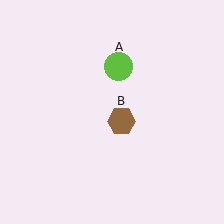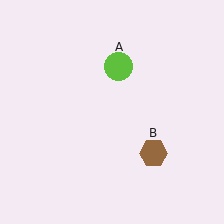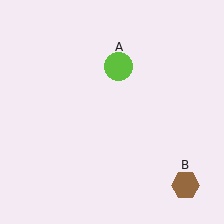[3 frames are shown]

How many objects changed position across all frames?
1 object changed position: brown hexagon (object B).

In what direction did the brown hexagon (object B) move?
The brown hexagon (object B) moved down and to the right.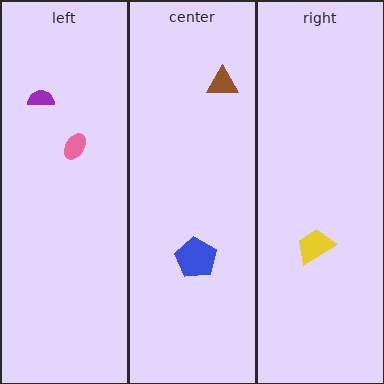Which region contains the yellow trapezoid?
The right region.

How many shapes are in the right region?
1.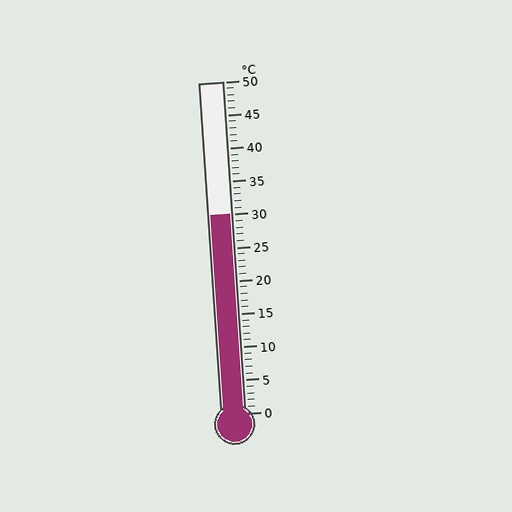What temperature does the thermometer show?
The thermometer shows approximately 30°C.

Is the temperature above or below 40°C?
The temperature is below 40°C.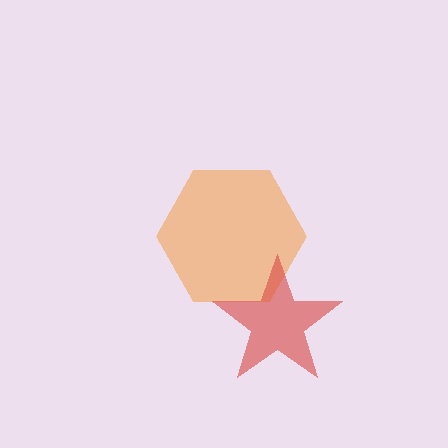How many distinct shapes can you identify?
There are 2 distinct shapes: an orange hexagon, a red star.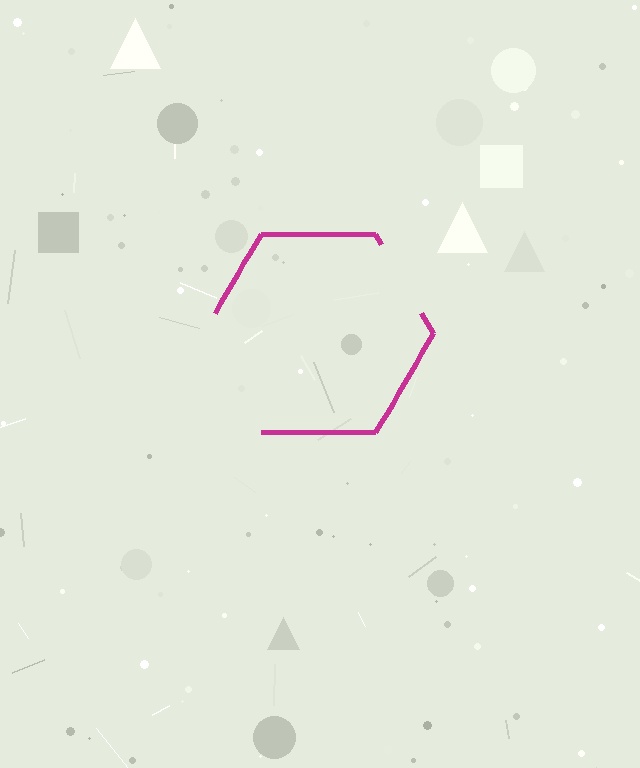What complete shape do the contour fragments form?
The contour fragments form a hexagon.